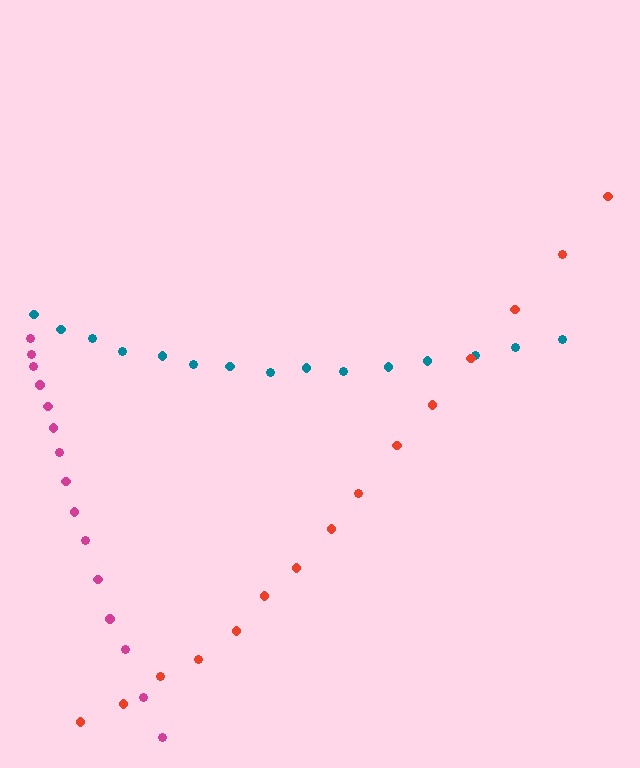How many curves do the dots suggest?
There are 3 distinct paths.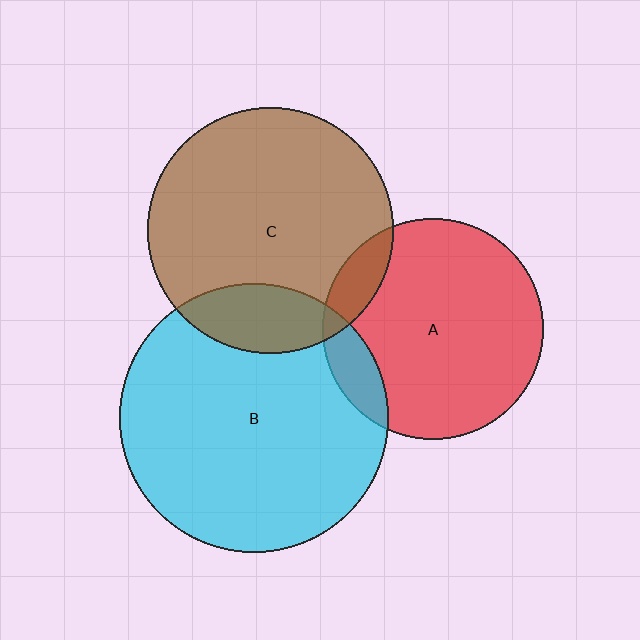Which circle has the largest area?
Circle B (cyan).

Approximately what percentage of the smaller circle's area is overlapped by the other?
Approximately 10%.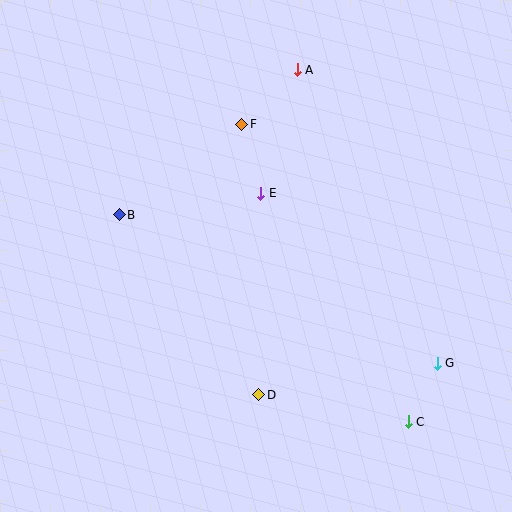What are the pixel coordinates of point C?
Point C is at (408, 422).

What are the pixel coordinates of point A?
Point A is at (297, 70).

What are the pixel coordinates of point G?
Point G is at (437, 363).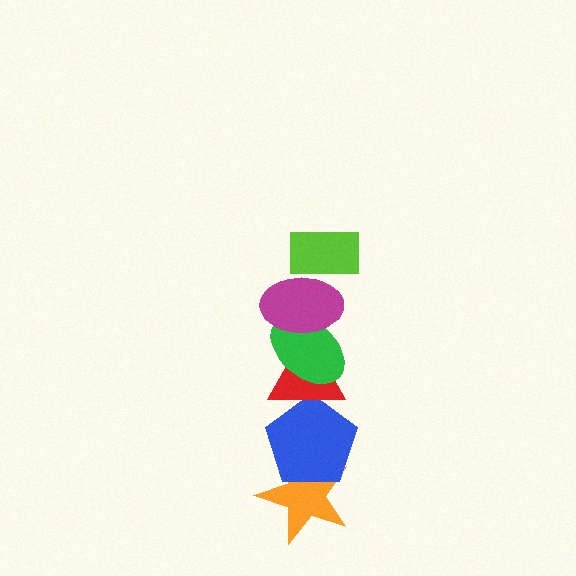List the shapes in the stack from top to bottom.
From top to bottom: the lime rectangle, the magenta ellipse, the green ellipse, the red triangle, the blue pentagon, the orange star.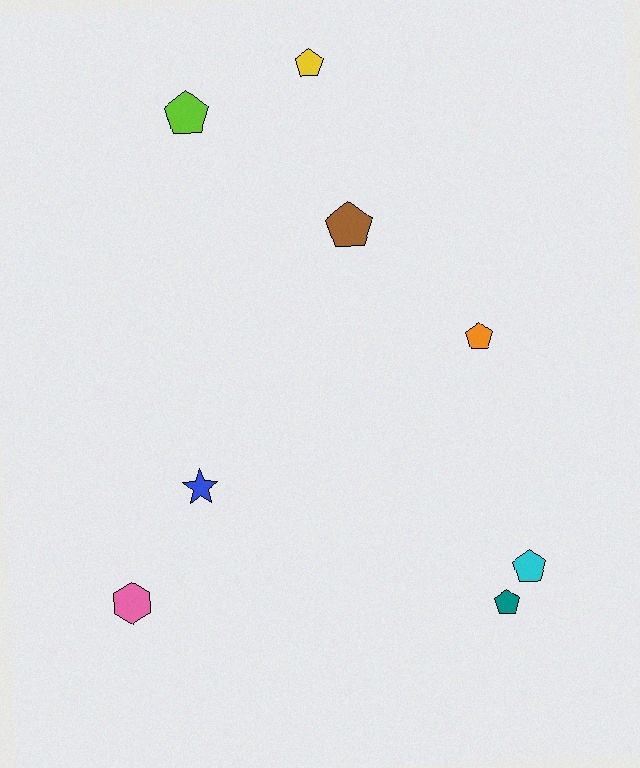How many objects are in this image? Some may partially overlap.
There are 8 objects.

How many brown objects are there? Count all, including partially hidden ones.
There is 1 brown object.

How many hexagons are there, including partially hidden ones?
There is 1 hexagon.